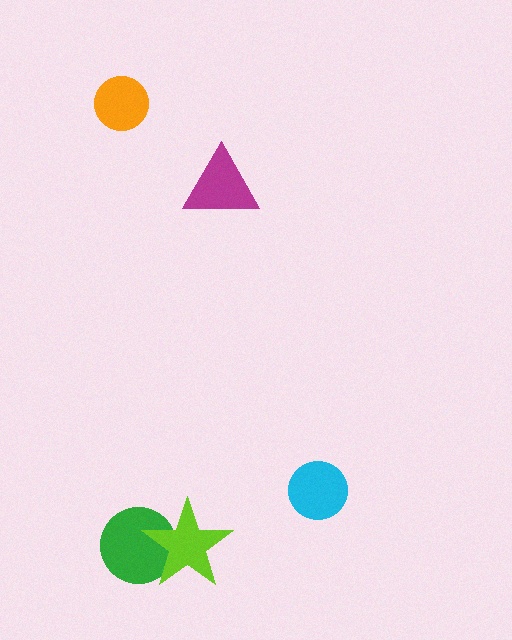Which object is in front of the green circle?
The lime star is in front of the green circle.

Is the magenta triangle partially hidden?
No, no other shape covers it.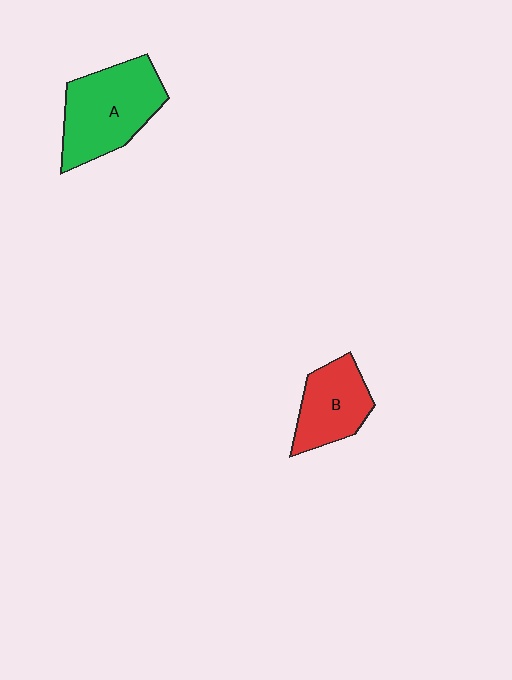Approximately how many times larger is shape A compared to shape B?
Approximately 1.5 times.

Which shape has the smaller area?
Shape B (red).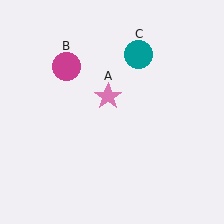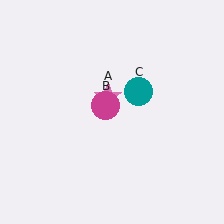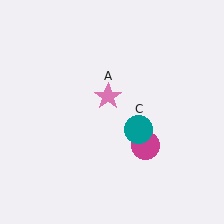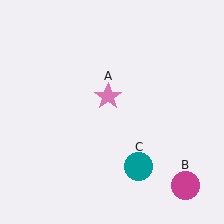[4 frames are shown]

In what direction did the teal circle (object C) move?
The teal circle (object C) moved down.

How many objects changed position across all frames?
2 objects changed position: magenta circle (object B), teal circle (object C).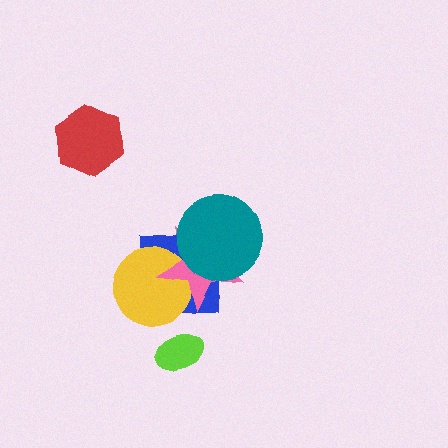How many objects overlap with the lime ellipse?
0 objects overlap with the lime ellipse.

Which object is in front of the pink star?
The teal circle is in front of the pink star.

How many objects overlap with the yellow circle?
2 objects overlap with the yellow circle.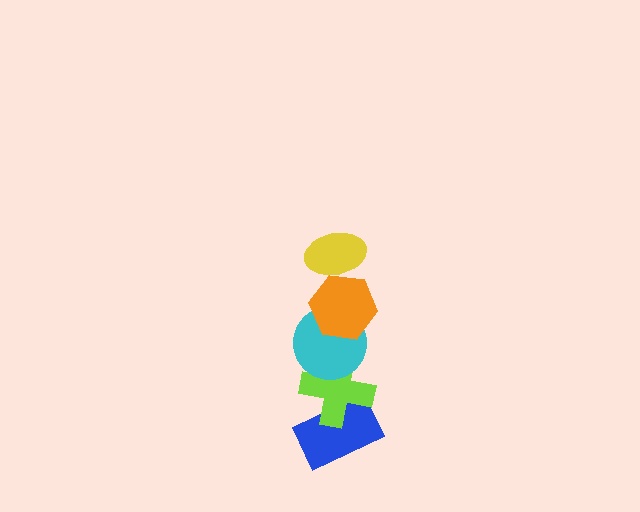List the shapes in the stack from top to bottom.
From top to bottom: the yellow ellipse, the orange hexagon, the cyan circle, the lime cross, the blue rectangle.